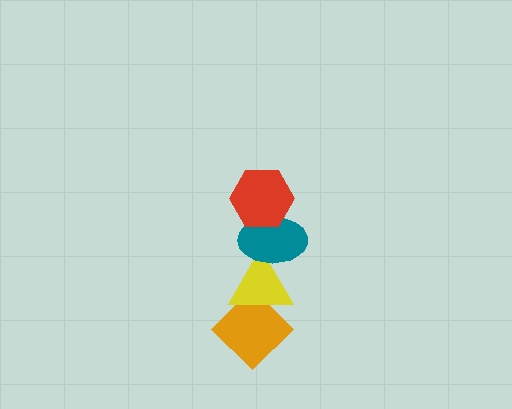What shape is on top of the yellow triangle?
The teal ellipse is on top of the yellow triangle.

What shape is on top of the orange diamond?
The yellow triangle is on top of the orange diamond.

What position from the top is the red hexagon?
The red hexagon is 1st from the top.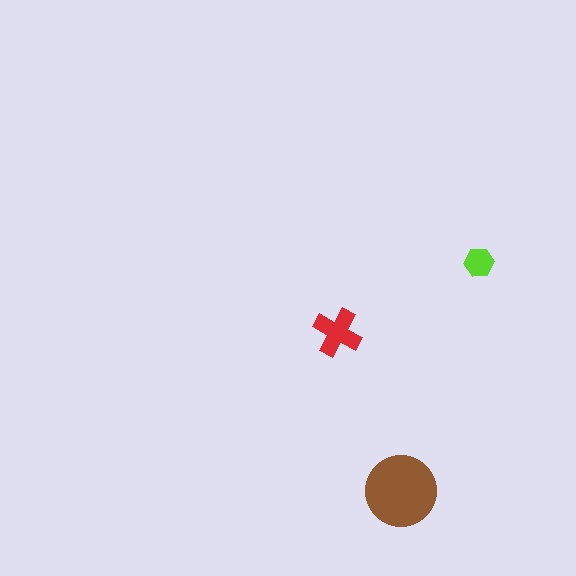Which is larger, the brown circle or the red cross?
The brown circle.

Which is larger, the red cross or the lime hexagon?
The red cross.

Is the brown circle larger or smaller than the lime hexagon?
Larger.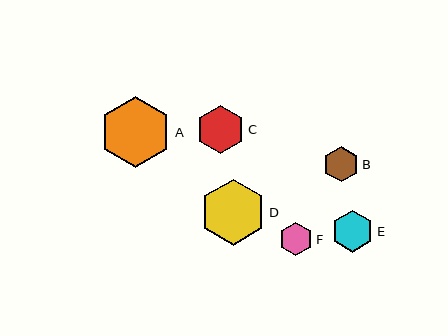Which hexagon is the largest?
Hexagon A is the largest with a size of approximately 72 pixels.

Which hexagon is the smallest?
Hexagon F is the smallest with a size of approximately 33 pixels.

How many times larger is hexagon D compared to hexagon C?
Hexagon D is approximately 1.4 times the size of hexagon C.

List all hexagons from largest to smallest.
From largest to smallest: A, D, C, E, B, F.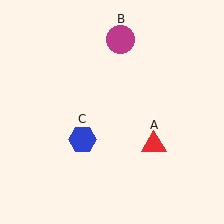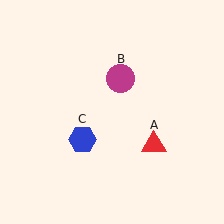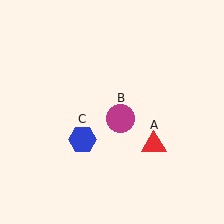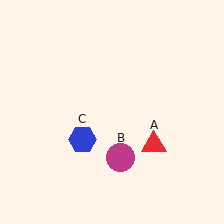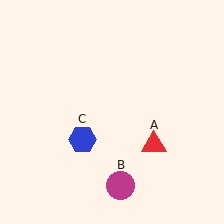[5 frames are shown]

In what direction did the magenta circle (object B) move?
The magenta circle (object B) moved down.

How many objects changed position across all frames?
1 object changed position: magenta circle (object B).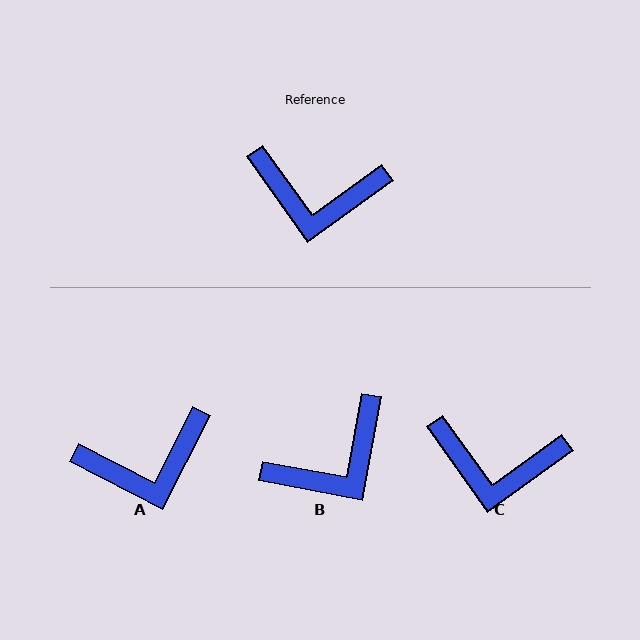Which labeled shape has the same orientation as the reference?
C.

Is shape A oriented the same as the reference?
No, it is off by about 27 degrees.